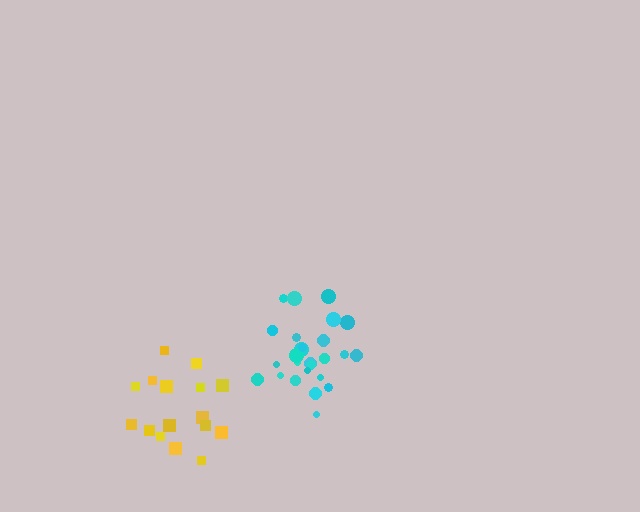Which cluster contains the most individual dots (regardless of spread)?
Cyan (27).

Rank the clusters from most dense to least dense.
cyan, yellow.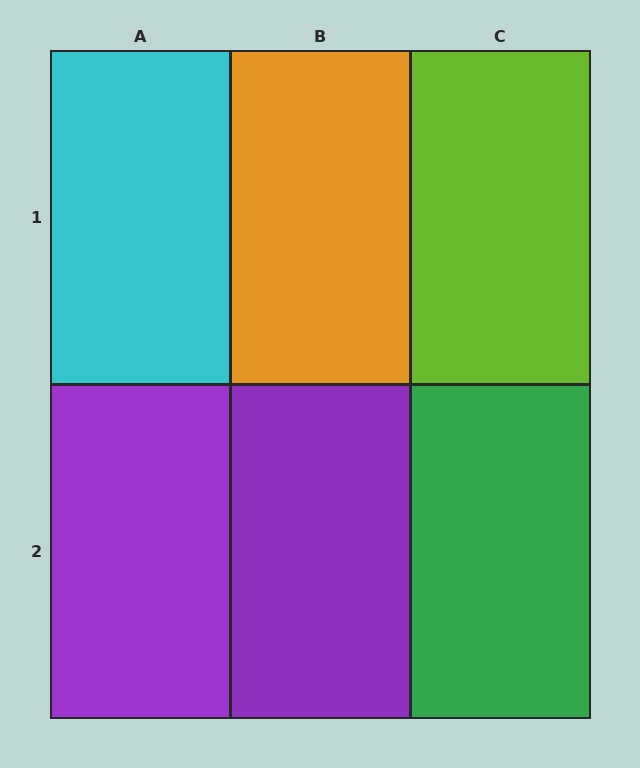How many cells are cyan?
1 cell is cyan.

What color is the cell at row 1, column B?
Orange.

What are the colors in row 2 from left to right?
Purple, purple, green.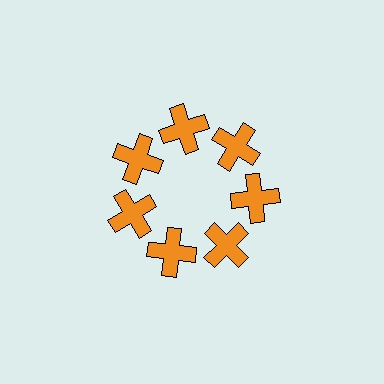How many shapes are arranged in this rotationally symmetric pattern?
There are 7 shapes, arranged in 7 groups of 1.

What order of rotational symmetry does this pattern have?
This pattern has 7-fold rotational symmetry.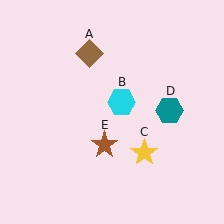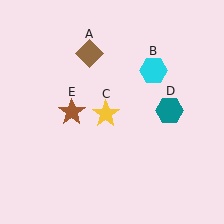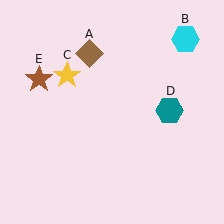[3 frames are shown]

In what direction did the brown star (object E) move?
The brown star (object E) moved up and to the left.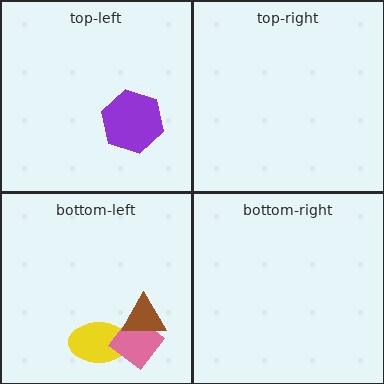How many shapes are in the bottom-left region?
3.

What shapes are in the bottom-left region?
The yellow ellipse, the pink diamond, the brown triangle.